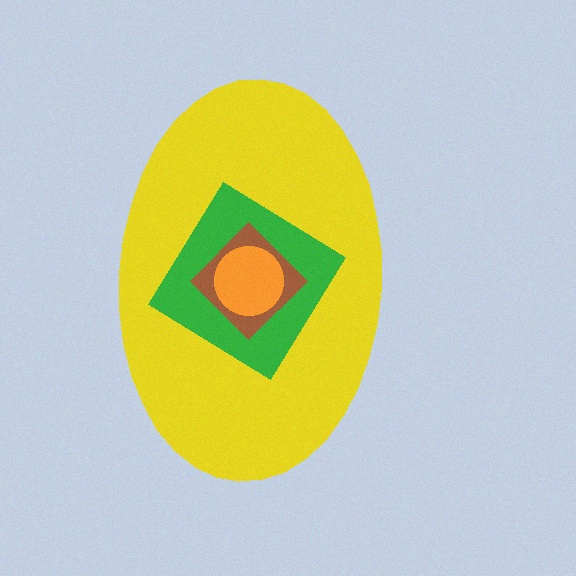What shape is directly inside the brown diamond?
The orange circle.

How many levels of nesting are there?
4.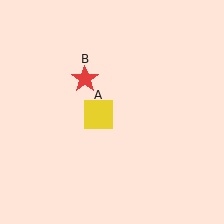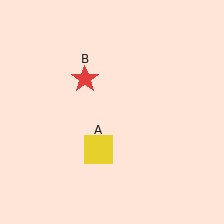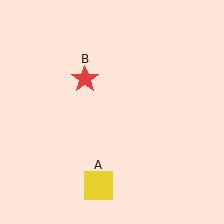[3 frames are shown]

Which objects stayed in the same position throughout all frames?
Red star (object B) remained stationary.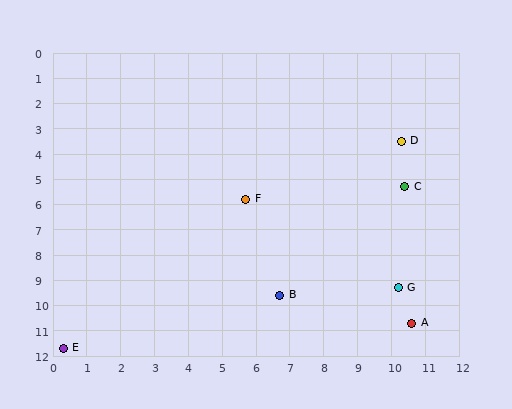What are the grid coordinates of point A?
Point A is at approximately (10.6, 10.7).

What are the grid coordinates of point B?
Point B is at approximately (6.7, 9.6).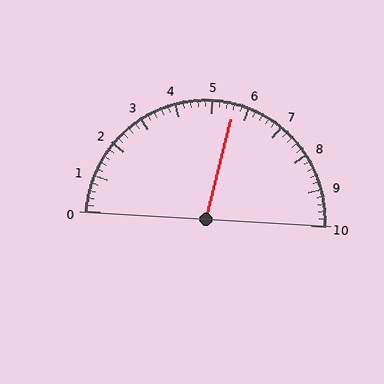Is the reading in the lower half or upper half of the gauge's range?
The reading is in the upper half of the range (0 to 10).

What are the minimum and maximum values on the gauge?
The gauge ranges from 0 to 10.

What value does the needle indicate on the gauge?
The needle indicates approximately 5.6.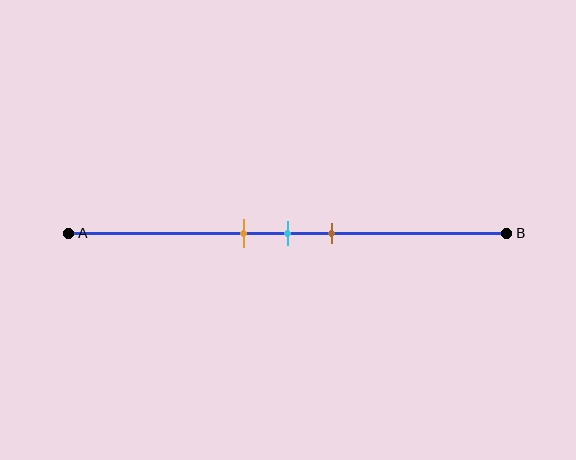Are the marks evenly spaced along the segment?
Yes, the marks are approximately evenly spaced.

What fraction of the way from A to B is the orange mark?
The orange mark is approximately 40% (0.4) of the way from A to B.